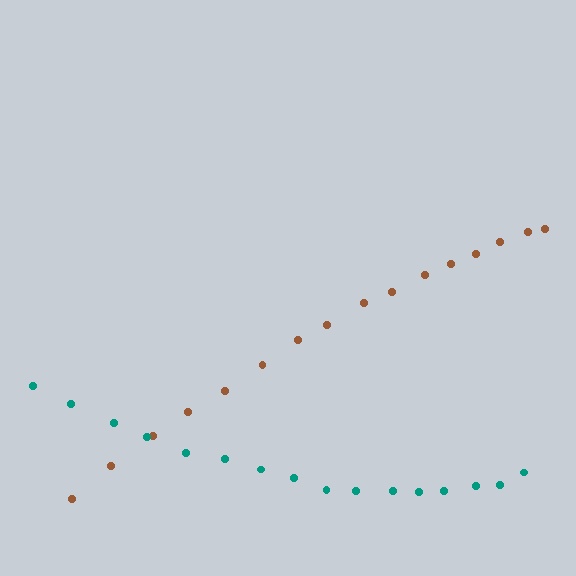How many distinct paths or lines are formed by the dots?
There are 2 distinct paths.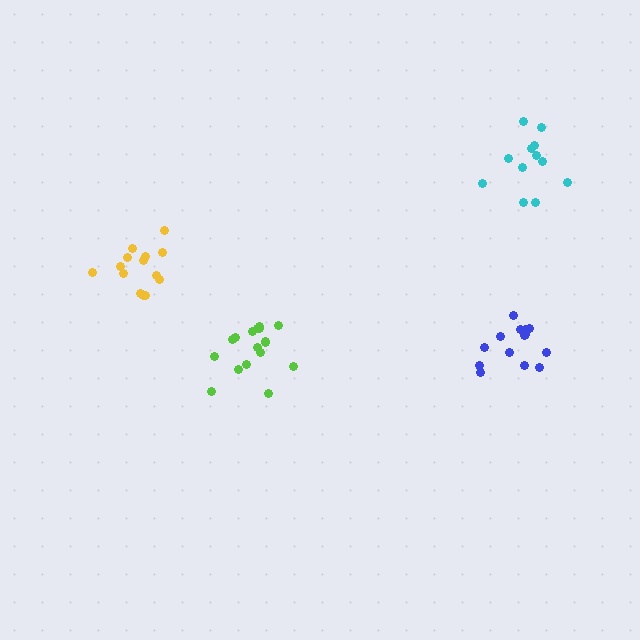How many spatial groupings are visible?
There are 4 spatial groupings.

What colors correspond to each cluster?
The clusters are colored: lime, blue, cyan, yellow.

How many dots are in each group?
Group 1: 17 dots, Group 2: 14 dots, Group 3: 12 dots, Group 4: 14 dots (57 total).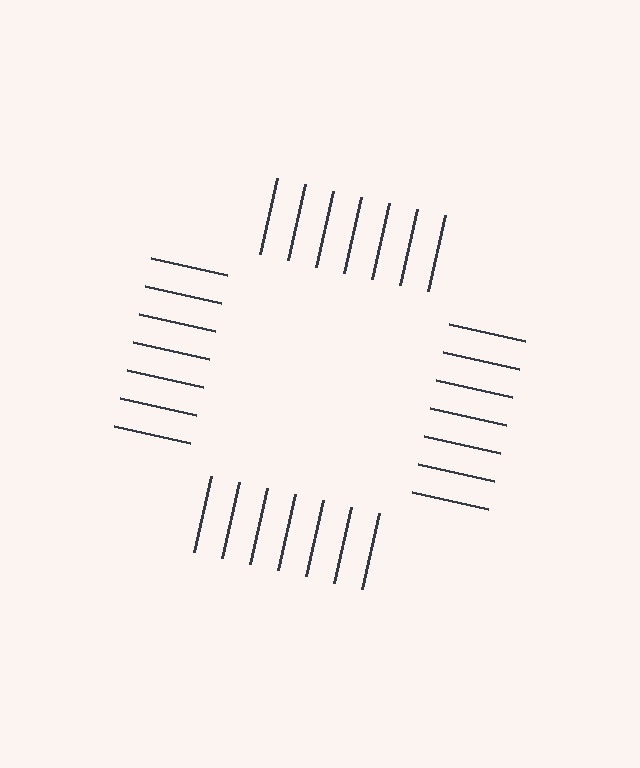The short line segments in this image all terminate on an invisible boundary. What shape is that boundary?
An illusory square — the line segments terminate on its edges but no continuous stroke is drawn.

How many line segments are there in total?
28 — 7 along each of the 4 edges.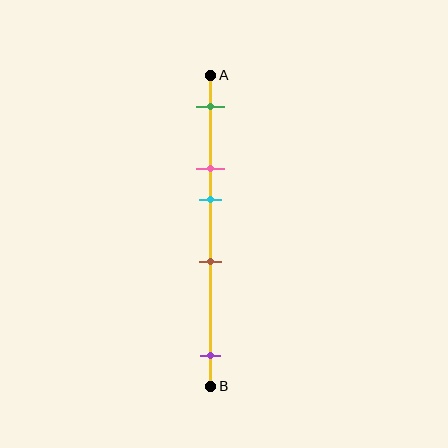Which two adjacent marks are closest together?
The pink and cyan marks are the closest adjacent pair.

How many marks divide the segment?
There are 5 marks dividing the segment.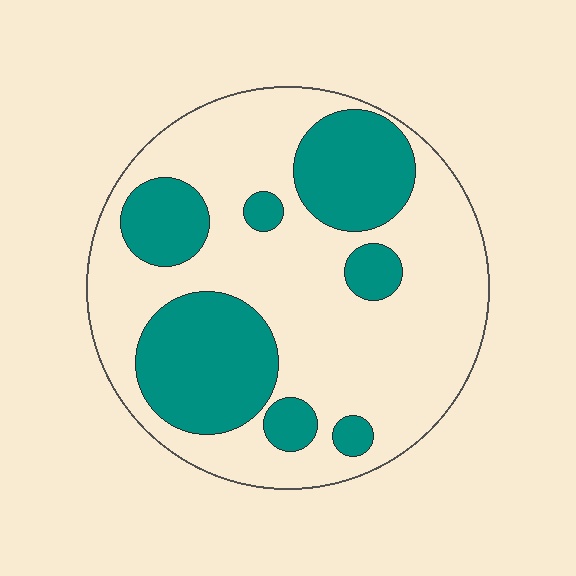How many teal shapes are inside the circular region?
7.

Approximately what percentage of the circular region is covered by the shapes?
Approximately 35%.